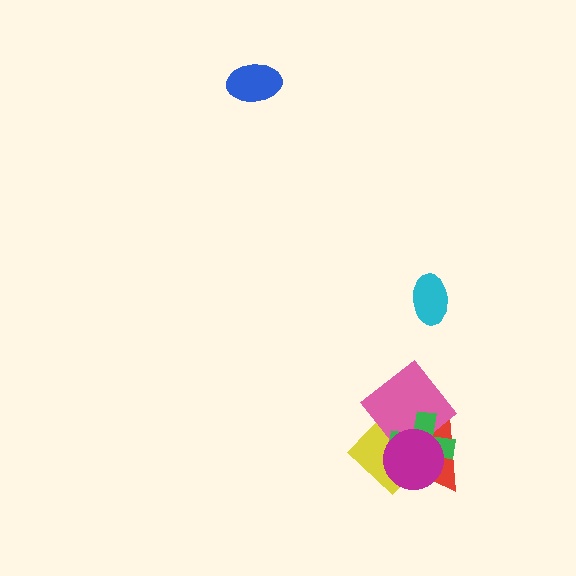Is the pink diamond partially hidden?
Yes, it is partially covered by another shape.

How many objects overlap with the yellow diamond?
4 objects overlap with the yellow diamond.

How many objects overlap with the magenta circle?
4 objects overlap with the magenta circle.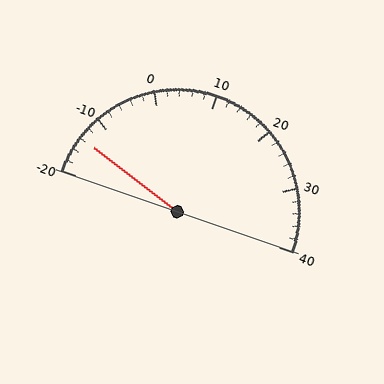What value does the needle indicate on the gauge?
The needle indicates approximately -14.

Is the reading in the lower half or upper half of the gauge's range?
The reading is in the lower half of the range (-20 to 40).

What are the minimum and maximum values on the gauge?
The gauge ranges from -20 to 40.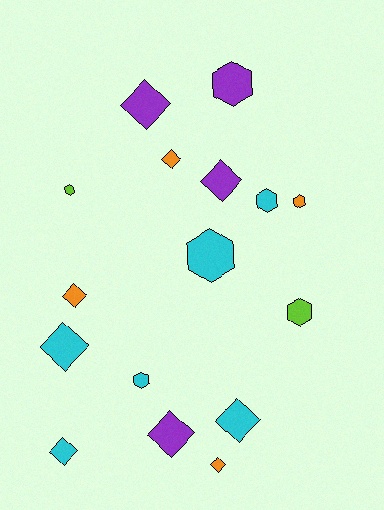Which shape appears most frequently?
Diamond, with 9 objects.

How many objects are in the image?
There are 16 objects.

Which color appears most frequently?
Cyan, with 6 objects.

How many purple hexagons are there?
There is 1 purple hexagon.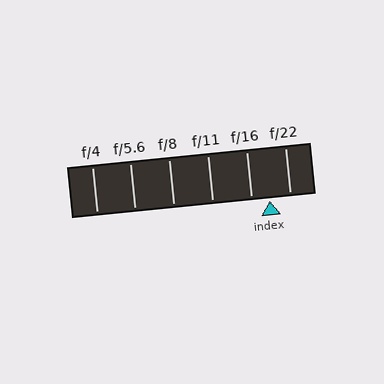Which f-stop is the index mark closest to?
The index mark is closest to f/16.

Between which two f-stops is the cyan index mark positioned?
The index mark is between f/16 and f/22.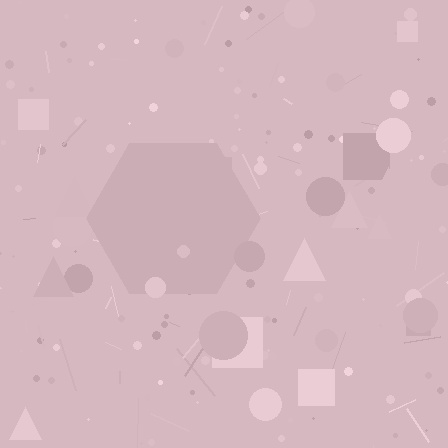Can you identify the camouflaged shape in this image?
The camouflaged shape is a hexagon.